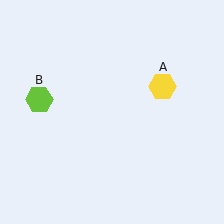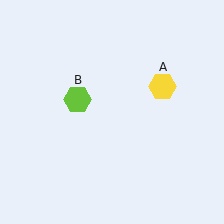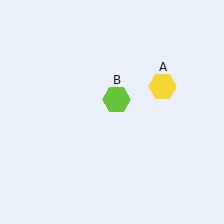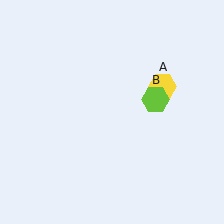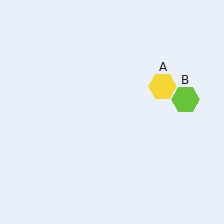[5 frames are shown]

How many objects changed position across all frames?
1 object changed position: lime hexagon (object B).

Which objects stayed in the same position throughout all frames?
Yellow hexagon (object A) remained stationary.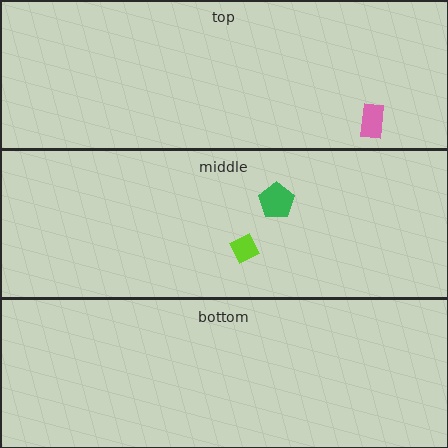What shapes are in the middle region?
The green pentagon, the lime diamond.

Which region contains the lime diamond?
The middle region.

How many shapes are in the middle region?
2.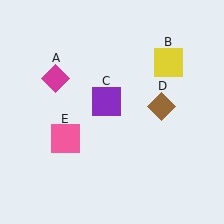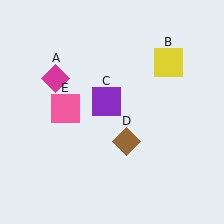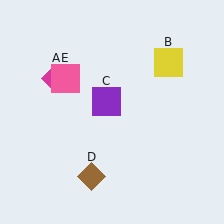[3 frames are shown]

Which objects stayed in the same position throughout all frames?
Magenta diamond (object A) and yellow square (object B) and purple square (object C) remained stationary.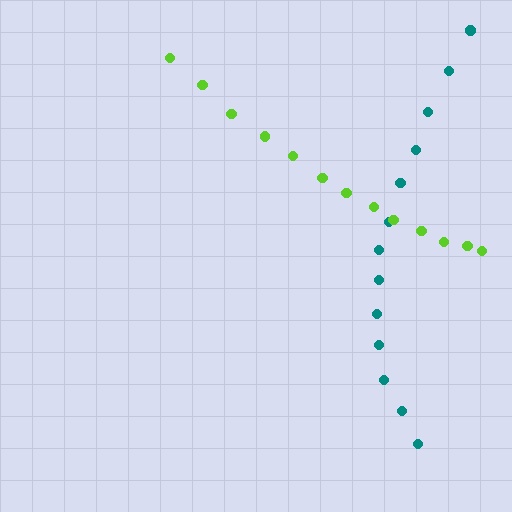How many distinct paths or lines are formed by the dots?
There are 2 distinct paths.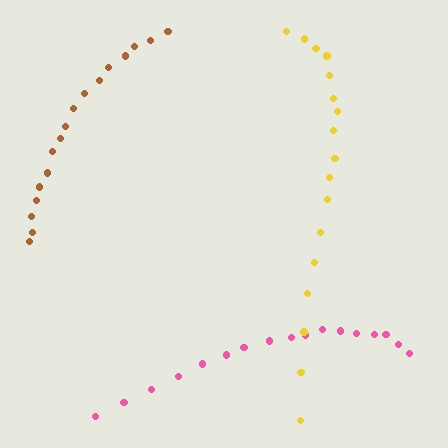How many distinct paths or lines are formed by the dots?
There are 3 distinct paths.